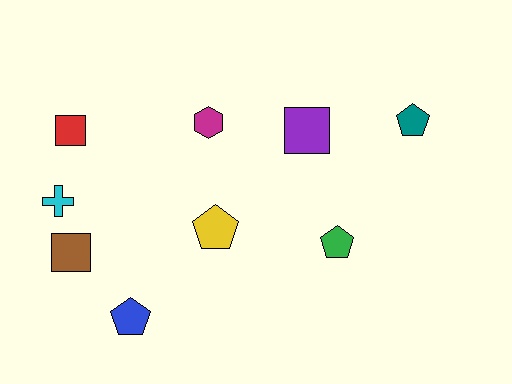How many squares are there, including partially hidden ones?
There are 3 squares.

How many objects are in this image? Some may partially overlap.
There are 9 objects.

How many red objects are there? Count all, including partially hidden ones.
There is 1 red object.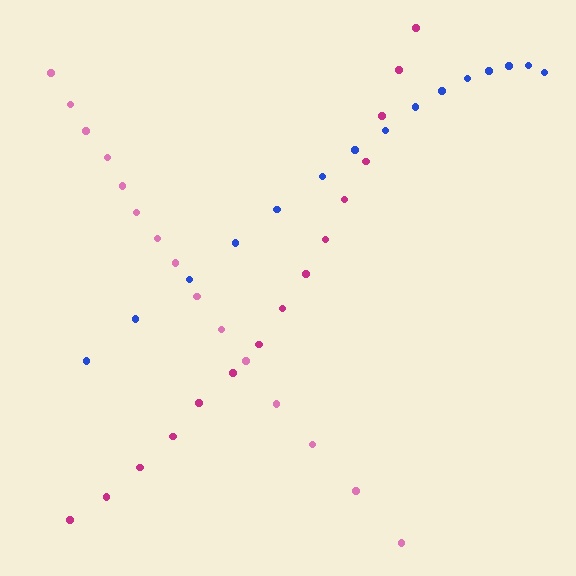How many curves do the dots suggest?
There are 3 distinct paths.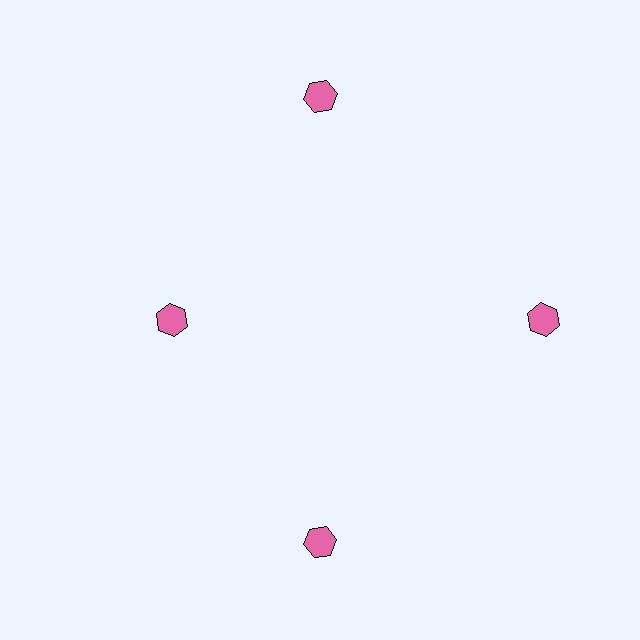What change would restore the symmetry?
The symmetry would be restored by moving it outward, back onto the ring so that all 4 hexagons sit at equal angles and equal distance from the center.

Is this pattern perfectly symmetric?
No. The 4 pink hexagons are arranged in a ring, but one element near the 9 o'clock position is pulled inward toward the center, breaking the 4-fold rotational symmetry.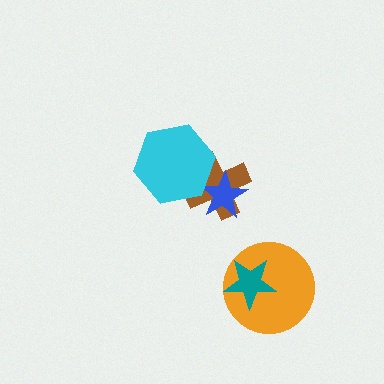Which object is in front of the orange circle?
The teal star is in front of the orange circle.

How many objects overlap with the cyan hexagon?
2 objects overlap with the cyan hexagon.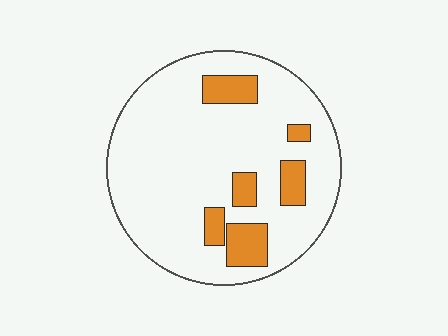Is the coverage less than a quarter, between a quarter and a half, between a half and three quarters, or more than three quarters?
Less than a quarter.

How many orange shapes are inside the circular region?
6.